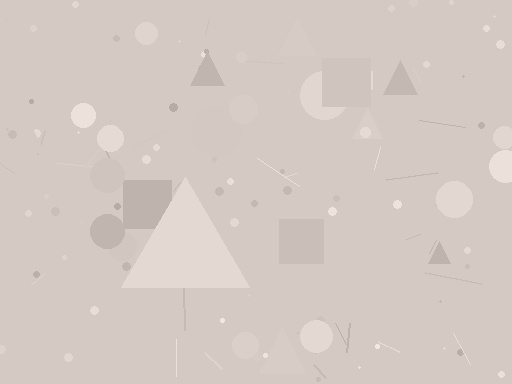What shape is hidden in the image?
A triangle is hidden in the image.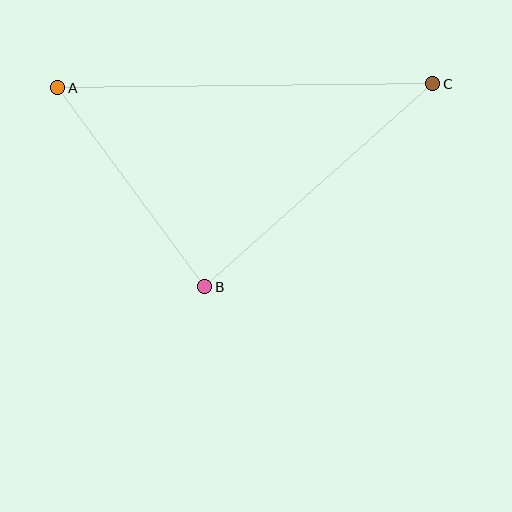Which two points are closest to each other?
Points A and B are closest to each other.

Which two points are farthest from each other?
Points A and C are farthest from each other.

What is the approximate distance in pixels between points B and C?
The distance between B and C is approximately 305 pixels.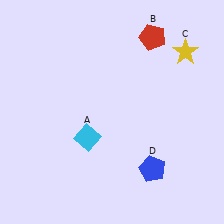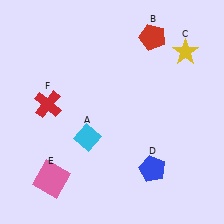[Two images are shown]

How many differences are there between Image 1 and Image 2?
There are 2 differences between the two images.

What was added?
A pink square (E), a red cross (F) were added in Image 2.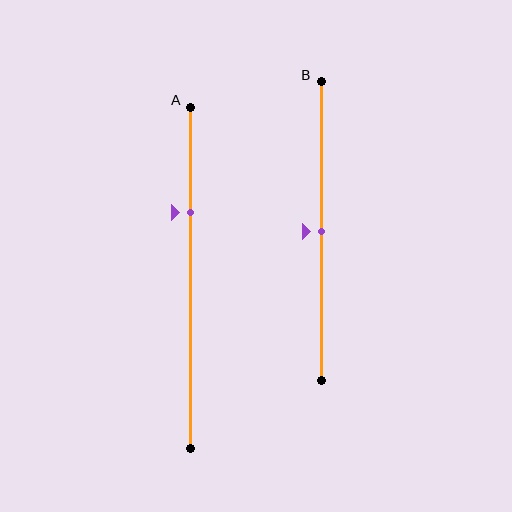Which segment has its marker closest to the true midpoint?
Segment B has its marker closest to the true midpoint.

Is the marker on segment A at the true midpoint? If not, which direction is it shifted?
No, the marker on segment A is shifted upward by about 19% of the segment length.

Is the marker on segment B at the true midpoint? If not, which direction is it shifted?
Yes, the marker on segment B is at the true midpoint.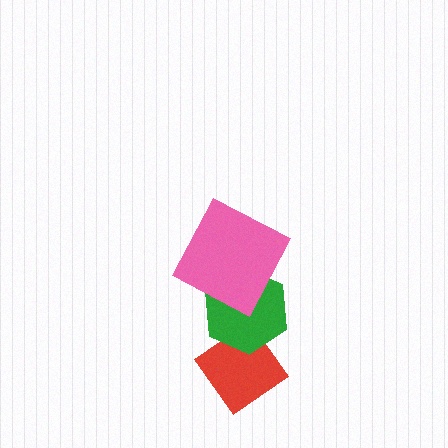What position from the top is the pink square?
The pink square is 1st from the top.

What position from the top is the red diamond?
The red diamond is 3rd from the top.